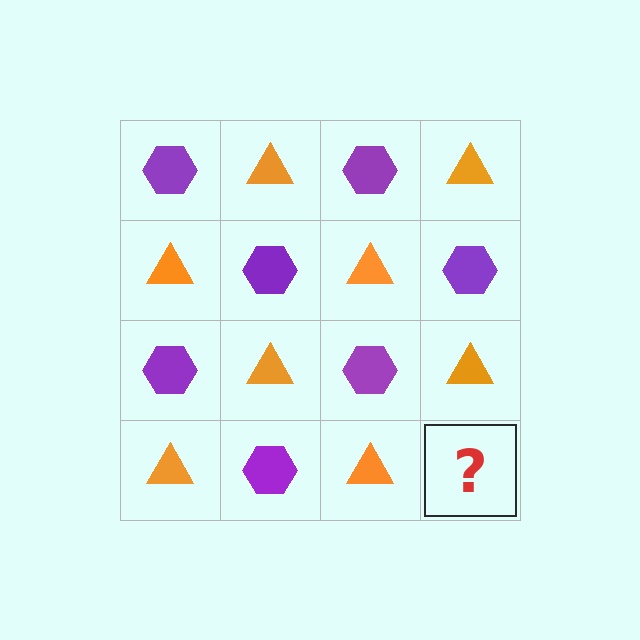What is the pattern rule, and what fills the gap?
The rule is that it alternates purple hexagon and orange triangle in a checkerboard pattern. The gap should be filled with a purple hexagon.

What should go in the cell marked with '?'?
The missing cell should contain a purple hexagon.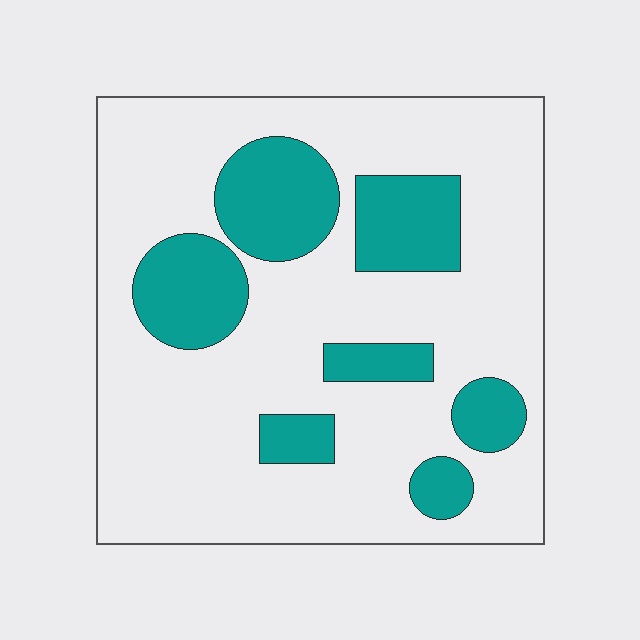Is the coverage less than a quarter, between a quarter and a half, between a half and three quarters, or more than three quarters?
Less than a quarter.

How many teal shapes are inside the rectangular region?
7.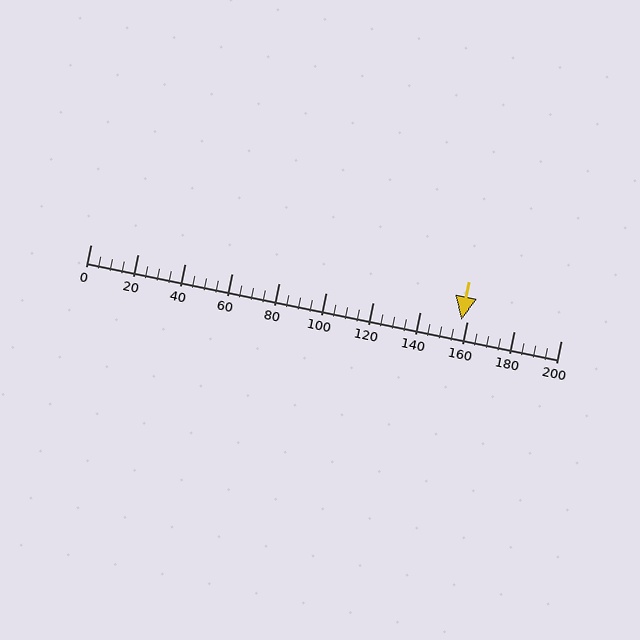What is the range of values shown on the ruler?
The ruler shows values from 0 to 200.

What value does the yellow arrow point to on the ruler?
The yellow arrow points to approximately 158.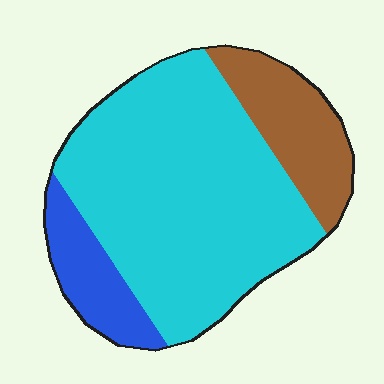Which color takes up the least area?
Blue, at roughly 15%.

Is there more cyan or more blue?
Cyan.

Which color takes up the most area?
Cyan, at roughly 70%.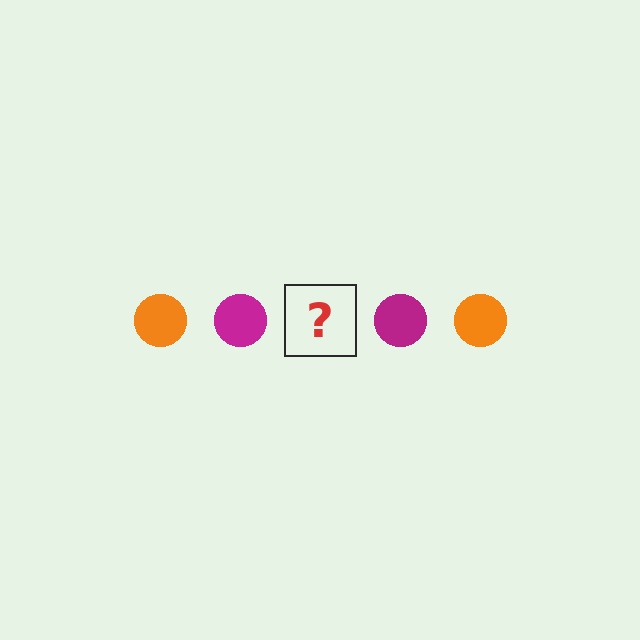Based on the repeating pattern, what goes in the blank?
The blank should be an orange circle.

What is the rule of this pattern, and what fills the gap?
The rule is that the pattern cycles through orange, magenta circles. The gap should be filled with an orange circle.